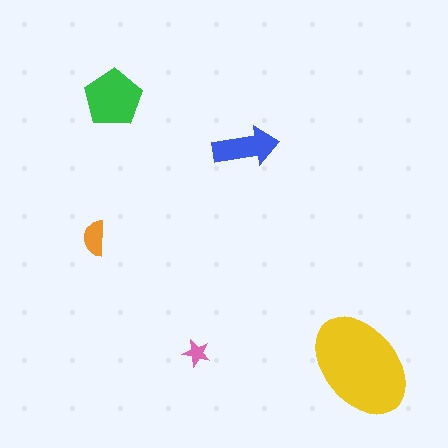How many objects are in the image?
There are 5 objects in the image.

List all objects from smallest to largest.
The pink star, the orange semicircle, the blue arrow, the green pentagon, the yellow ellipse.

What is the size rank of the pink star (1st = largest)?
5th.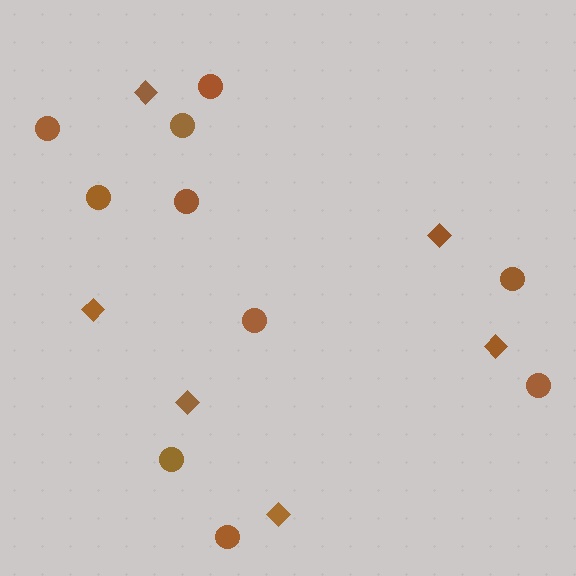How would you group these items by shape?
There are 2 groups: one group of diamonds (6) and one group of circles (10).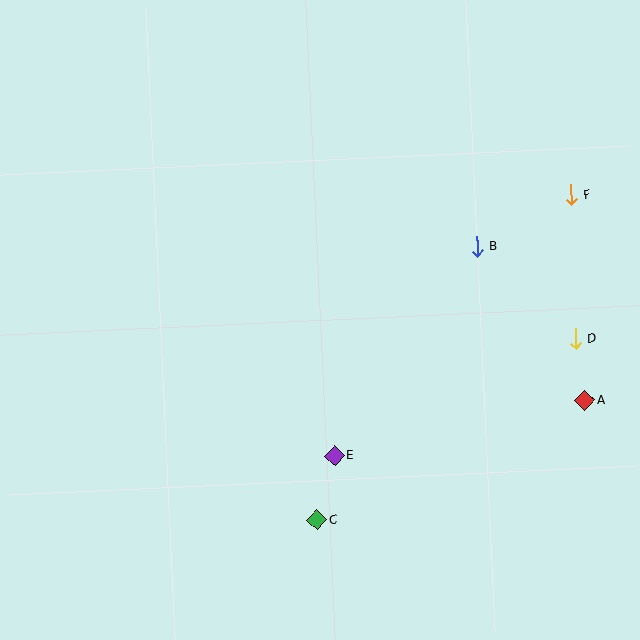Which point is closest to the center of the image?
Point E at (334, 456) is closest to the center.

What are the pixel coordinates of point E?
Point E is at (334, 456).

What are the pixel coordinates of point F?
Point F is at (571, 195).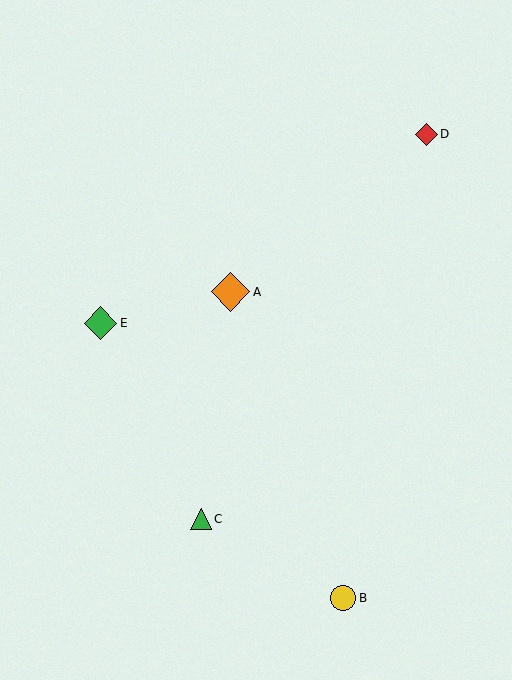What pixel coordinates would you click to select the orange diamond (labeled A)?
Click at (231, 292) to select the orange diamond A.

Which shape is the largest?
The orange diamond (labeled A) is the largest.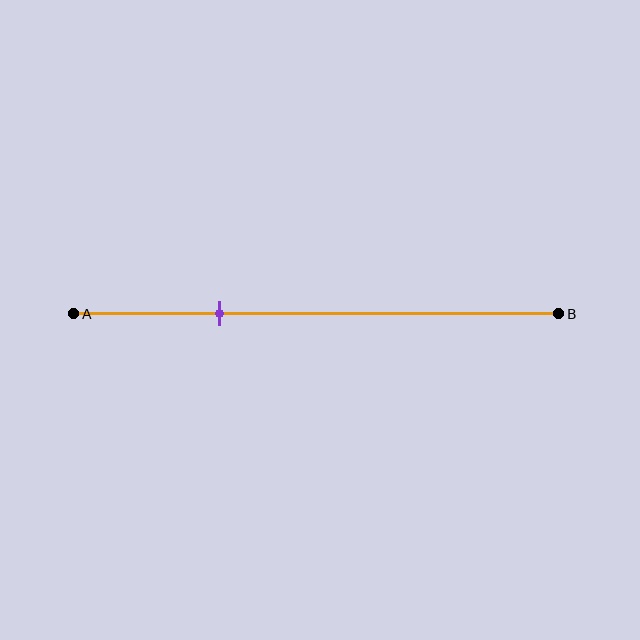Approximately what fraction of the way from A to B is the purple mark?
The purple mark is approximately 30% of the way from A to B.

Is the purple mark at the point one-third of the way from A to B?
No, the mark is at about 30% from A, not at the 33% one-third point.